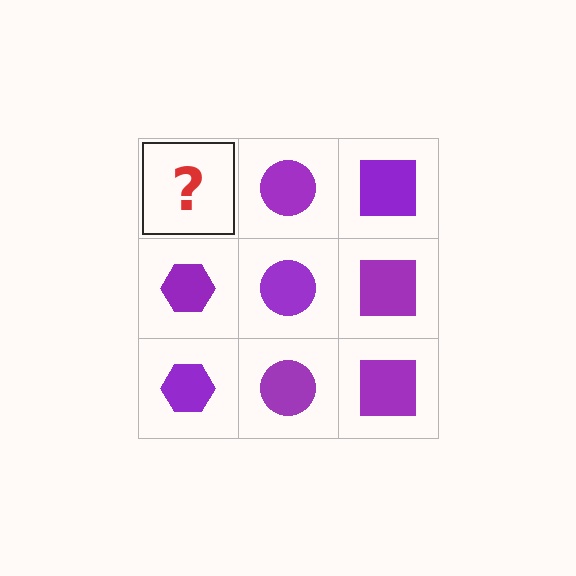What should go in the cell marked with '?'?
The missing cell should contain a purple hexagon.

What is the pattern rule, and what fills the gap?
The rule is that each column has a consistent shape. The gap should be filled with a purple hexagon.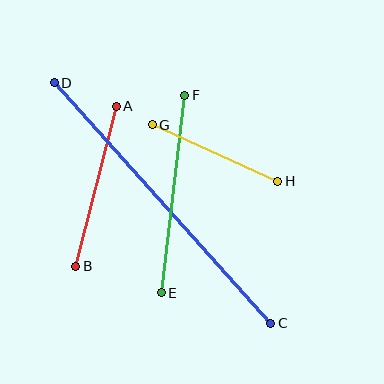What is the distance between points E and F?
The distance is approximately 199 pixels.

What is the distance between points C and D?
The distance is approximately 324 pixels.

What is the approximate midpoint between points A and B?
The midpoint is at approximately (96, 186) pixels.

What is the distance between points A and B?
The distance is approximately 165 pixels.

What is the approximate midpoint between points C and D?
The midpoint is at approximately (163, 203) pixels.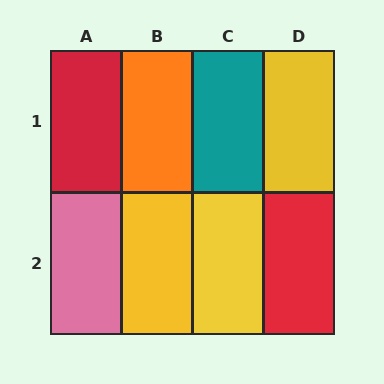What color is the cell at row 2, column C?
Yellow.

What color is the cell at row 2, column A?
Pink.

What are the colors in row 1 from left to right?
Red, orange, teal, yellow.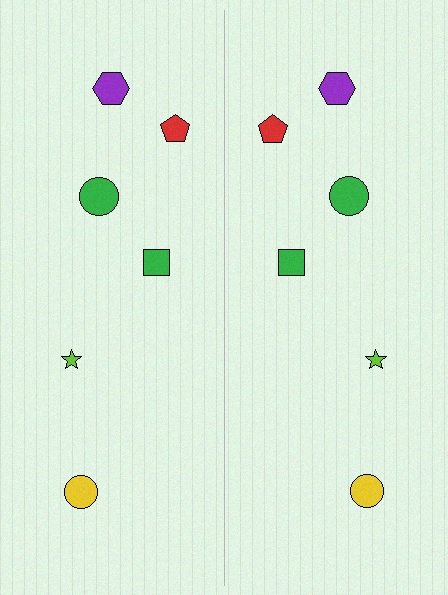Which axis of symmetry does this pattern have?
The pattern has a vertical axis of symmetry running through the center of the image.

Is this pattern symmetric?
Yes, this pattern has bilateral (reflection) symmetry.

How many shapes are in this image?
There are 12 shapes in this image.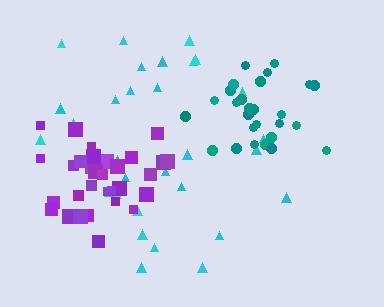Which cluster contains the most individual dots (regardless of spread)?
Cyan (31).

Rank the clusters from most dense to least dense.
teal, purple, cyan.